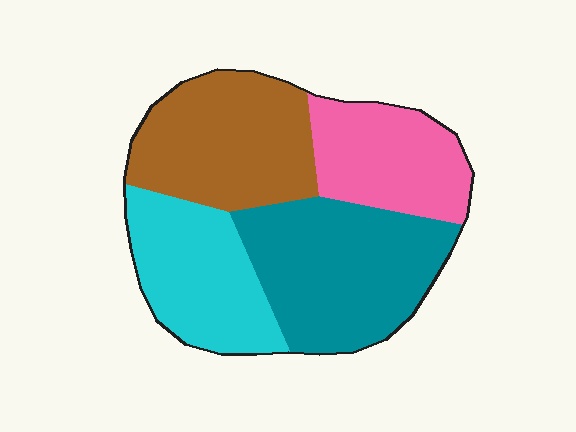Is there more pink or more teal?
Teal.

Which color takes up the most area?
Teal, at roughly 30%.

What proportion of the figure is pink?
Pink takes up about one fifth (1/5) of the figure.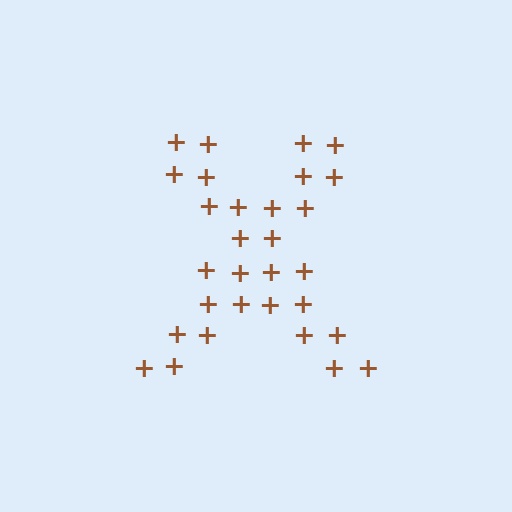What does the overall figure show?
The overall figure shows the letter X.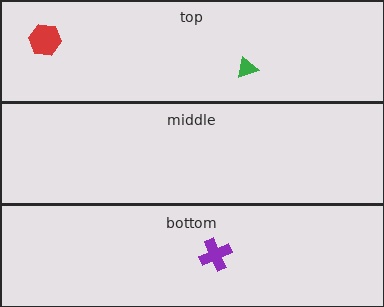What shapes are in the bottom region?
The purple cross.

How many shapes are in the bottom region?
1.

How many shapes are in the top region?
2.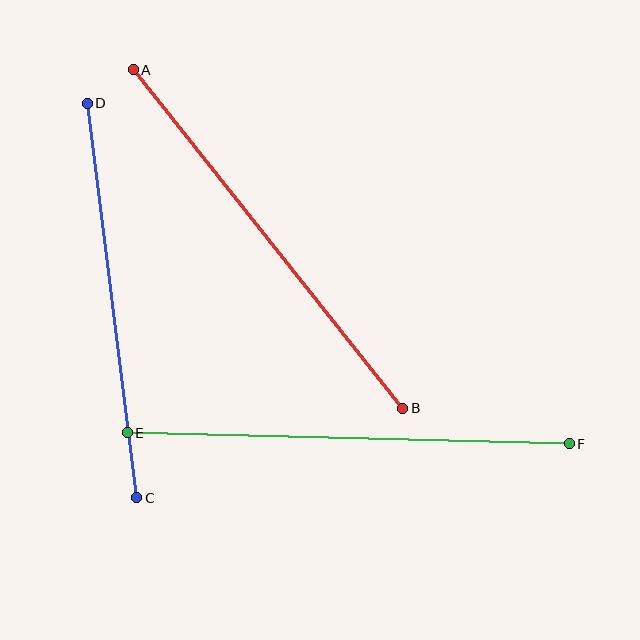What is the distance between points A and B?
The distance is approximately 432 pixels.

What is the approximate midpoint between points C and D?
The midpoint is at approximately (112, 300) pixels.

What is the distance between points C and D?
The distance is approximately 398 pixels.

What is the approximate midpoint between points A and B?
The midpoint is at approximately (268, 239) pixels.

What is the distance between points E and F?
The distance is approximately 442 pixels.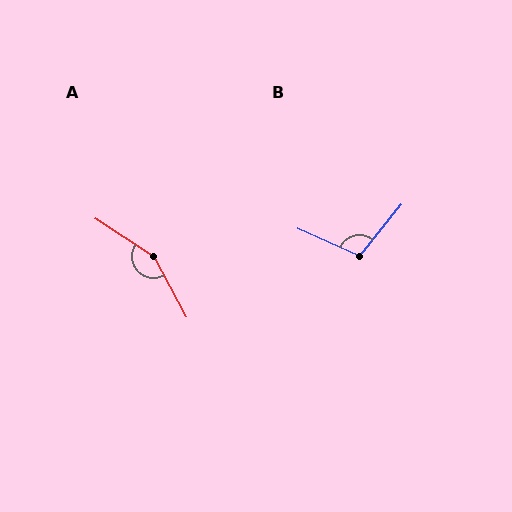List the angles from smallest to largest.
B (105°), A (152°).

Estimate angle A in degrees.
Approximately 152 degrees.